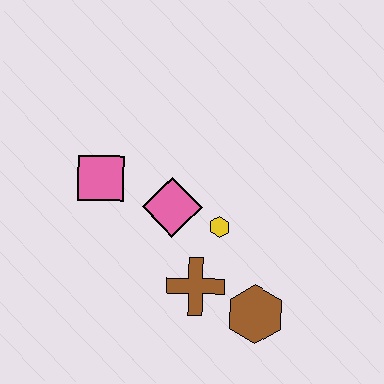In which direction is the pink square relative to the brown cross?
The pink square is above the brown cross.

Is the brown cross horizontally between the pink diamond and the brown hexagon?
Yes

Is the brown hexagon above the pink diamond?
No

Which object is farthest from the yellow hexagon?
The pink square is farthest from the yellow hexagon.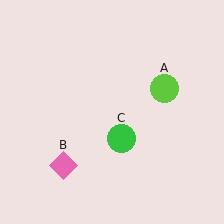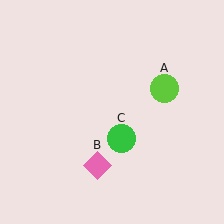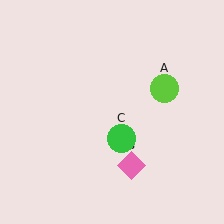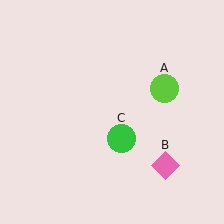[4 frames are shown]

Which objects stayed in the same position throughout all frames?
Lime circle (object A) and green circle (object C) remained stationary.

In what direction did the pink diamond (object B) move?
The pink diamond (object B) moved right.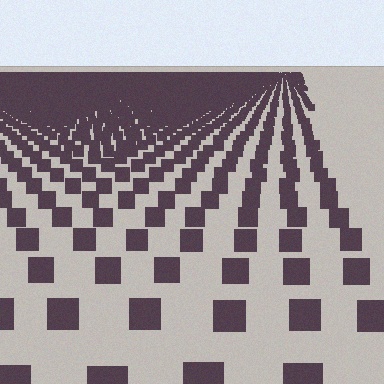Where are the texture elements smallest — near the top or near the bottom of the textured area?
Near the top.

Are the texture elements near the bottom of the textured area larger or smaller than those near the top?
Larger. Near the bottom, elements are closer to the viewer and appear at a bigger on-screen size.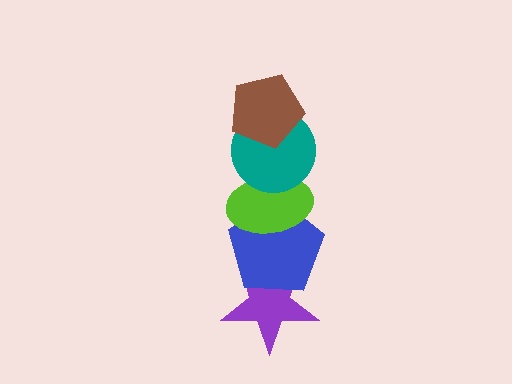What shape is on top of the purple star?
The blue pentagon is on top of the purple star.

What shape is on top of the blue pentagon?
The lime ellipse is on top of the blue pentagon.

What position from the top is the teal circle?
The teal circle is 2nd from the top.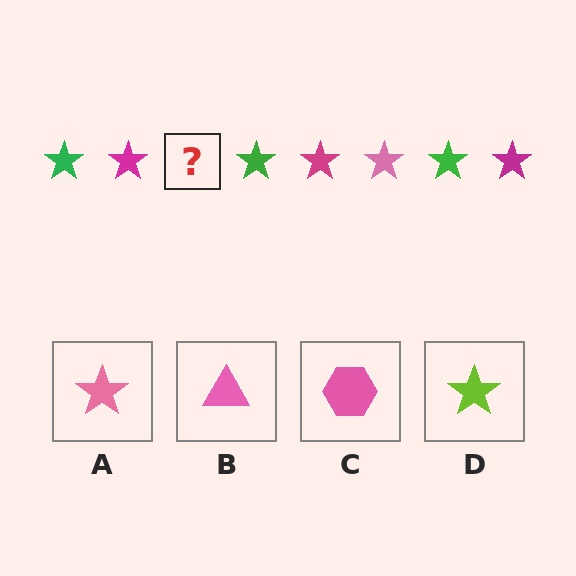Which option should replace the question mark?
Option A.